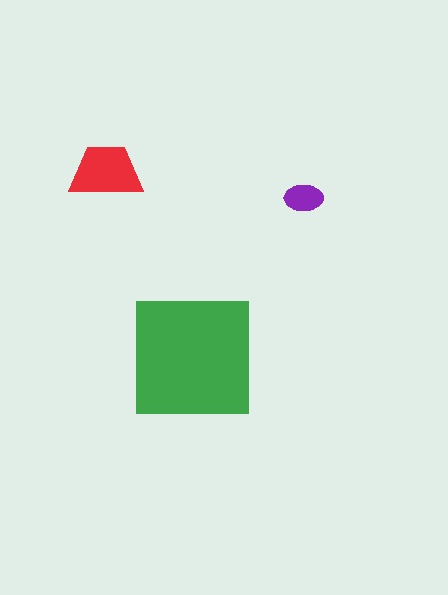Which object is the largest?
The green square.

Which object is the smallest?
The purple ellipse.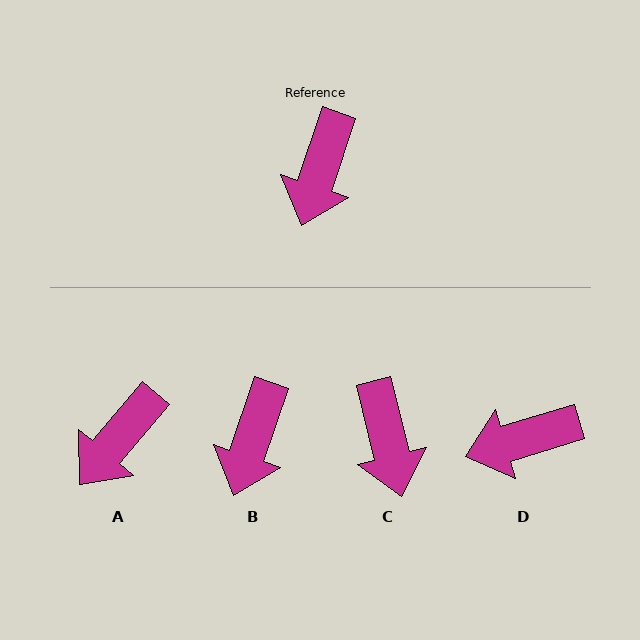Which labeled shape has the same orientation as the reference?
B.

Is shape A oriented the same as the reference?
No, it is off by about 22 degrees.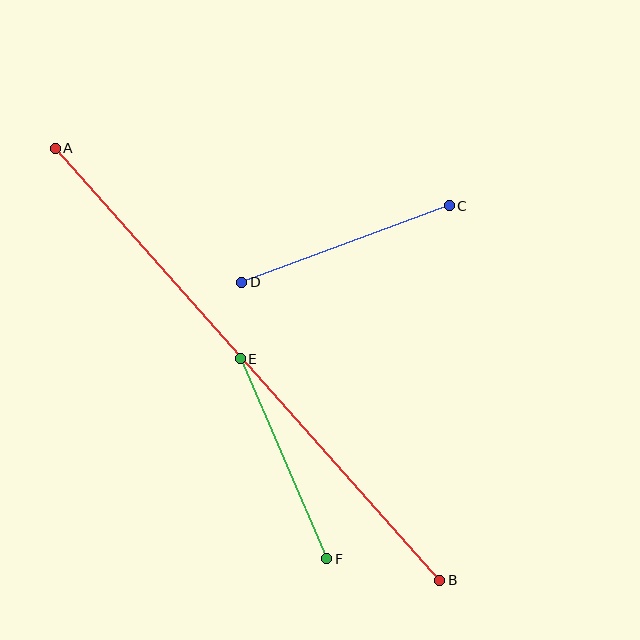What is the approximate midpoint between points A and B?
The midpoint is at approximately (248, 364) pixels.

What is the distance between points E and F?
The distance is approximately 218 pixels.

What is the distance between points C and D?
The distance is approximately 221 pixels.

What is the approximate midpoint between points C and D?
The midpoint is at approximately (346, 244) pixels.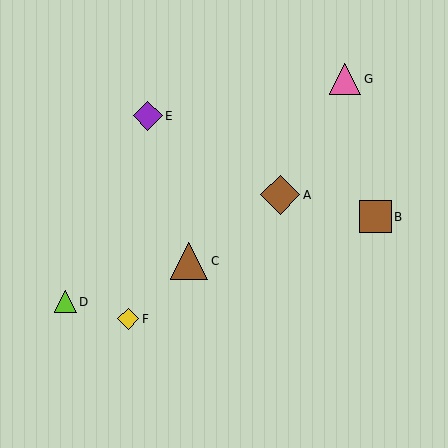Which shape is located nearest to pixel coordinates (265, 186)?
The brown diamond (labeled A) at (280, 195) is nearest to that location.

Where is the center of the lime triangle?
The center of the lime triangle is at (65, 302).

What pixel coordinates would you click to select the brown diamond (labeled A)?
Click at (280, 195) to select the brown diamond A.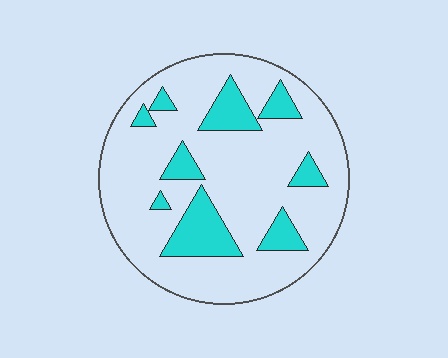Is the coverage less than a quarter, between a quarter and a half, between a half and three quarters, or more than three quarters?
Less than a quarter.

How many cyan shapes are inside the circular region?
9.